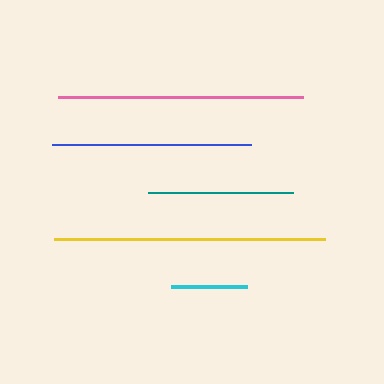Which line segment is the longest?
The yellow line is the longest at approximately 271 pixels.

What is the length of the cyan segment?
The cyan segment is approximately 75 pixels long.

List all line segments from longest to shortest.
From longest to shortest: yellow, pink, blue, teal, cyan.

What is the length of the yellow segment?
The yellow segment is approximately 271 pixels long.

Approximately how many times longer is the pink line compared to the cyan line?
The pink line is approximately 3.3 times the length of the cyan line.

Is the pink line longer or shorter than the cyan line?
The pink line is longer than the cyan line.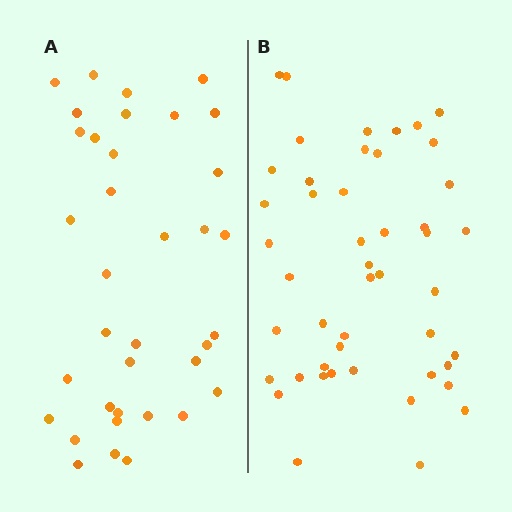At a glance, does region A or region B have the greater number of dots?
Region B (the right region) has more dots.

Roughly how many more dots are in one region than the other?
Region B has roughly 12 or so more dots than region A.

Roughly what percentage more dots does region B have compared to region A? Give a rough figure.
About 30% more.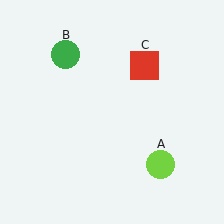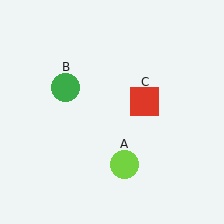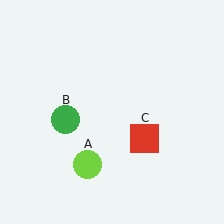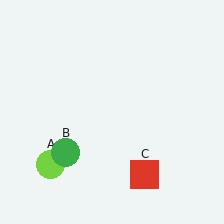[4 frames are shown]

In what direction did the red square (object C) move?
The red square (object C) moved down.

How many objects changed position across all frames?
3 objects changed position: lime circle (object A), green circle (object B), red square (object C).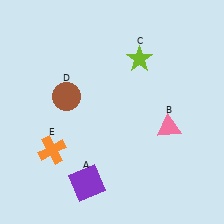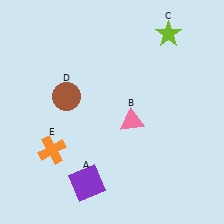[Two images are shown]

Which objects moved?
The objects that moved are: the pink triangle (B), the lime star (C).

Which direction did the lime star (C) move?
The lime star (C) moved right.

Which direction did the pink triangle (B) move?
The pink triangle (B) moved left.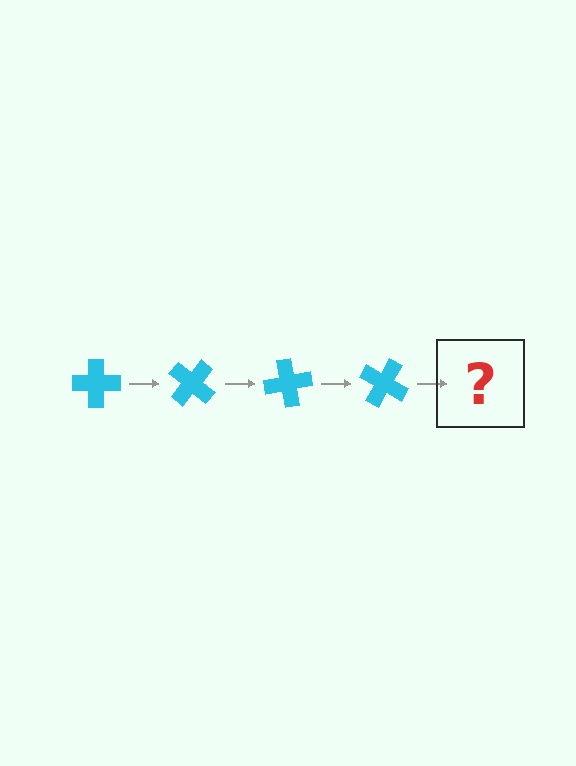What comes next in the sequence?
The next element should be a cyan cross rotated 160 degrees.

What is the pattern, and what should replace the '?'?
The pattern is that the cross rotates 40 degrees each step. The '?' should be a cyan cross rotated 160 degrees.